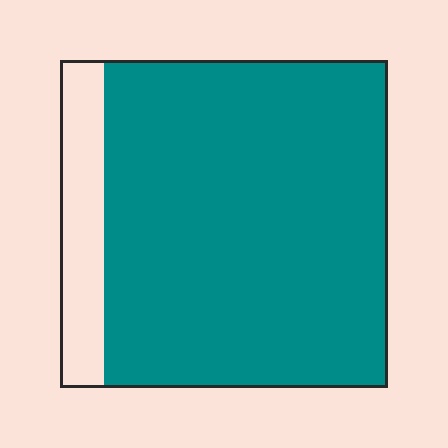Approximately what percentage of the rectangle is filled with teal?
Approximately 85%.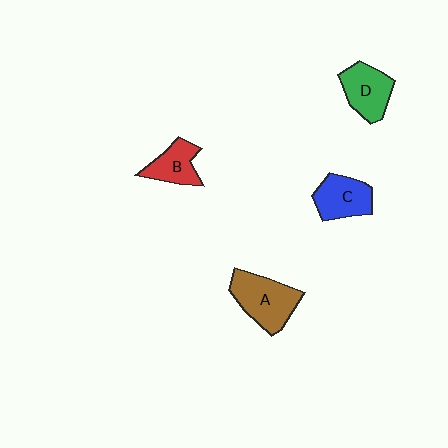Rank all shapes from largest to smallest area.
From largest to smallest: A (brown), D (green), C (blue), B (red).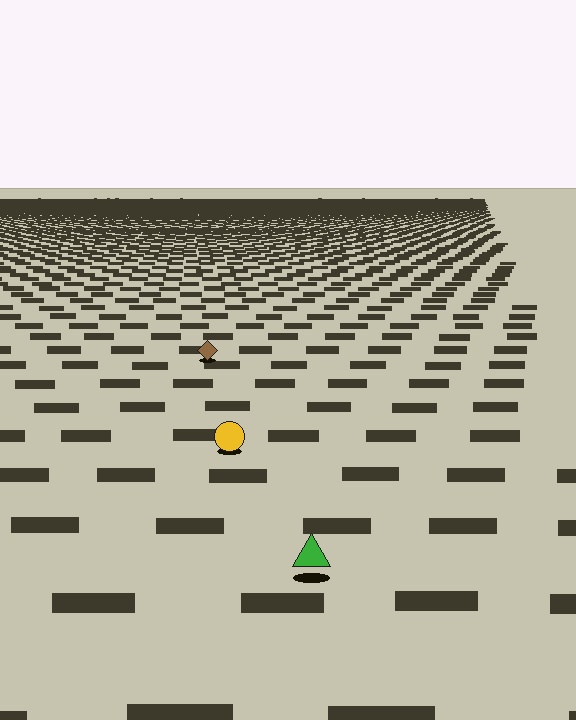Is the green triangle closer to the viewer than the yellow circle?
Yes. The green triangle is closer — you can tell from the texture gradient: the ground texture is coarser near it.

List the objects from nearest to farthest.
From nearest to farthest: the green triangle, the yellow circle, the brown diamond.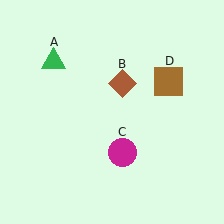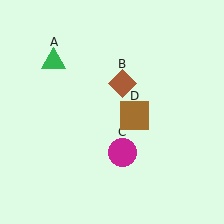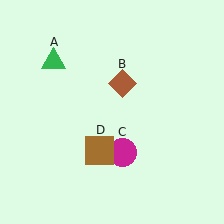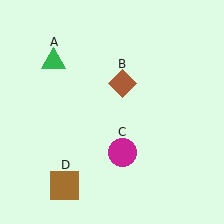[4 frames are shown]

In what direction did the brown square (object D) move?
The brown square (object D) moved down and to the left.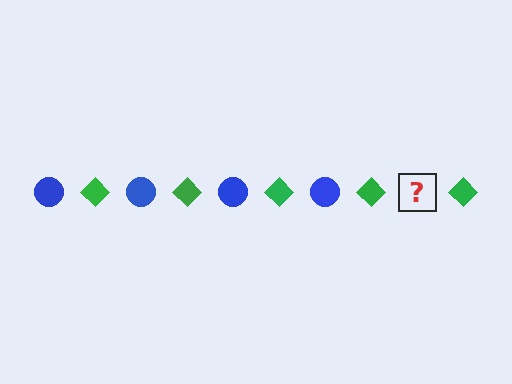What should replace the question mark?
The question mark should be replaced with a blue circle.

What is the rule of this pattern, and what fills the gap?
The rule is that the pattern alternates between blue circle and green diamond. The gap should be filled with a blue circle.